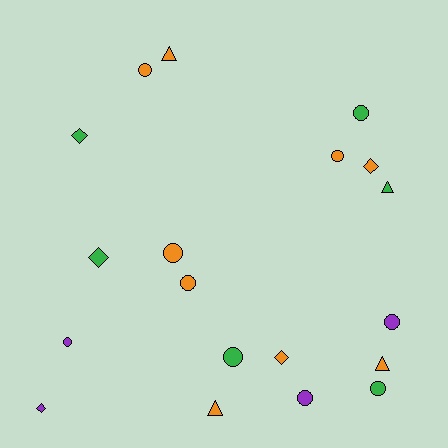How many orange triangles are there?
There are 3 orange triangles.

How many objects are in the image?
There are 19 objects.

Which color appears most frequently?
Orange, with 9 objects.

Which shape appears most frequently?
Circle, with 10 objects.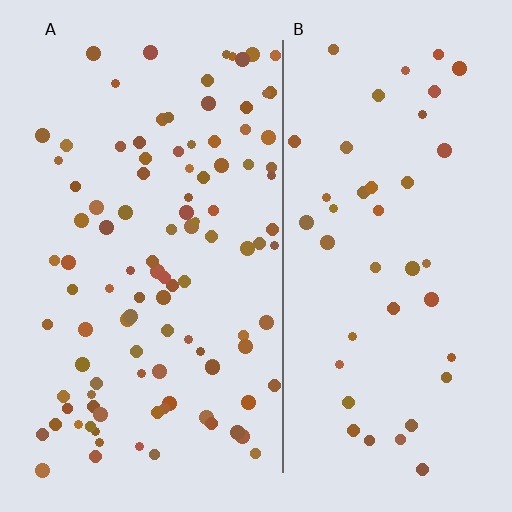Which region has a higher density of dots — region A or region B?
A (the left).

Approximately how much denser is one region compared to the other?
Approximately 2.4× — region A over region B.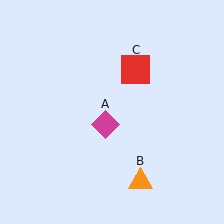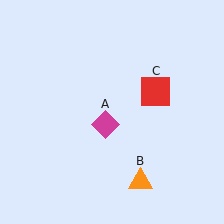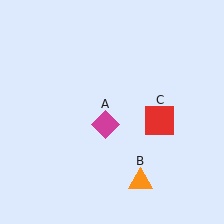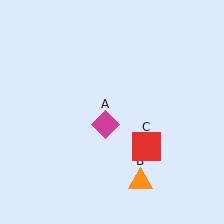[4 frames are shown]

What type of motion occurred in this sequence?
The red square (object C) rotated clockwise around the center of the scene.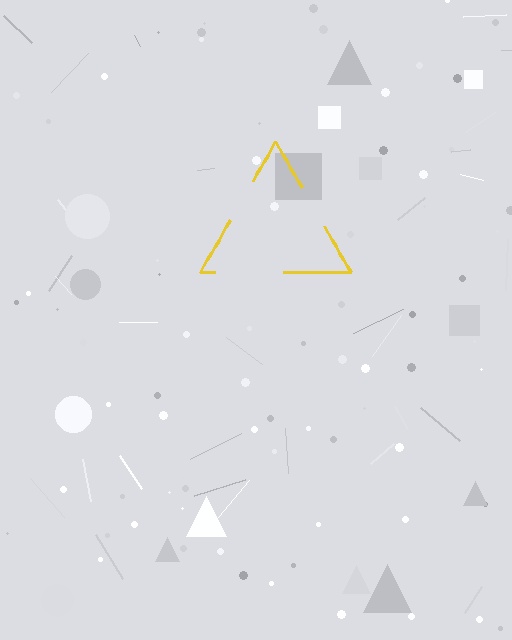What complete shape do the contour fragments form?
The contour fragments form a triangle.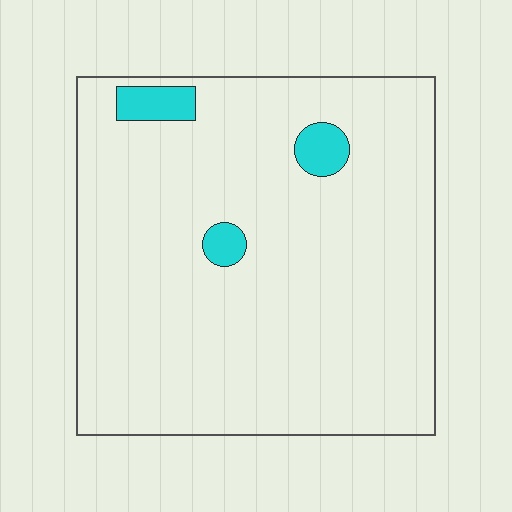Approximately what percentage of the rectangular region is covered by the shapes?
Approximately 5%.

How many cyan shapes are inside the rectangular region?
3.